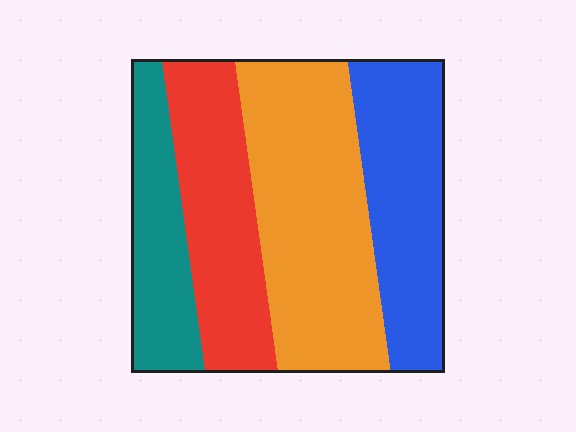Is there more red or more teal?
Red.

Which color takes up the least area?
Teal, at roughly 15%.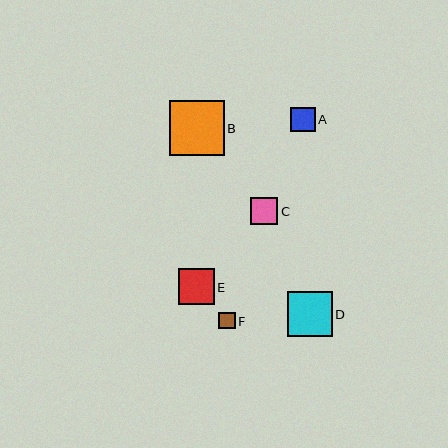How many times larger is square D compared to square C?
Square D is approximately 1.6 times the size of square C.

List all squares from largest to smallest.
From largest to smallest: B, D, E, C, A, F.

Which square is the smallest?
Square F is the smallest with a size of approximately 16 pixels.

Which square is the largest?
Square B is the largest with a size of approximately 55 pixels.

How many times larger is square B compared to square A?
Square B is approximately 2.2 times the size of square A.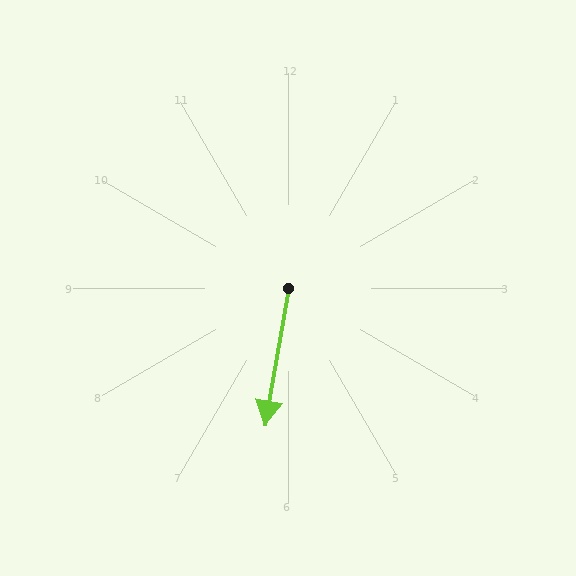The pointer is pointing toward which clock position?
Roughly 6 o'clock.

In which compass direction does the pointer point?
South.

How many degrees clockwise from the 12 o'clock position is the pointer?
Approximately 190 degrees.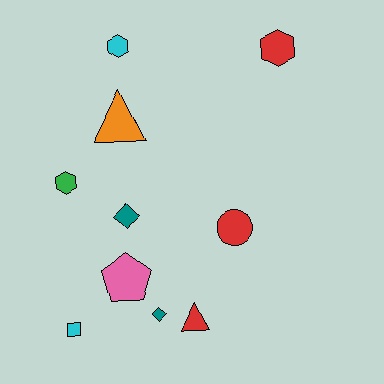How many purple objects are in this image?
There are no purple objects.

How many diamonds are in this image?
There are 2 diamonds.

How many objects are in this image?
There are 10 objects.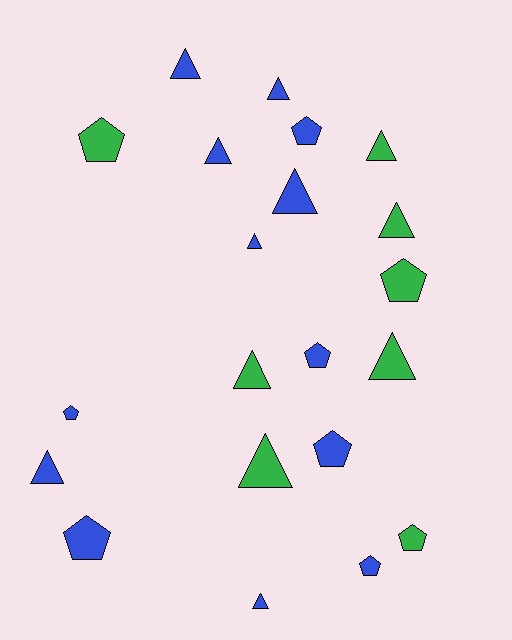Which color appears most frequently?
Blue, with 13 objects.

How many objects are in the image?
There are 21 objects.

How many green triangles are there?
There are 5 green triangles.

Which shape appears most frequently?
Triangle, with 12 objects.